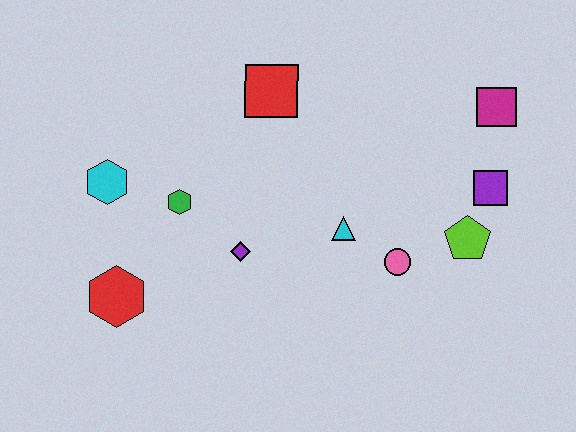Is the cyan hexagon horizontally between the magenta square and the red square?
No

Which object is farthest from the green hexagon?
The magenta square is farthest from the green hexagon.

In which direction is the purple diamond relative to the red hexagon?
The purple diamond is to the right of the red hexagon.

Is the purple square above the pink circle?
Yes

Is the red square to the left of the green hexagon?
No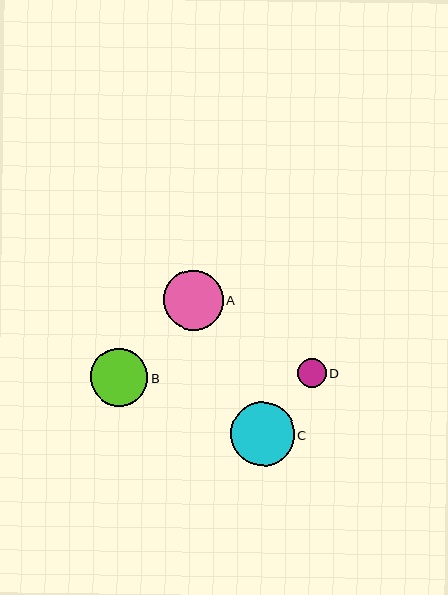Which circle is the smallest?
Circle D is the smallest with a size of approximately 29 pixels.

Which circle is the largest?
Circle C is the largest with a size of approximately 64 pixels.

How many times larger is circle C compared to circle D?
Circle C is approximately 2.2 times the size of circle D.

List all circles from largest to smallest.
From largest to smallest: C, A, B, D.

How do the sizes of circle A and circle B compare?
Circle A and circle B are approximately the same size.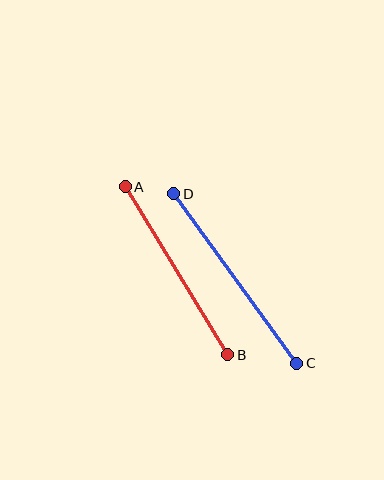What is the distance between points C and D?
The distance is approximately 210 pixels.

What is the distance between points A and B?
The distance is approximately 197 pixels.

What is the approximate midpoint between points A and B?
The midpoint is at approximately (177, 271) pixels.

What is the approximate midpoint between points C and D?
The midpoint is at approximately (235, 279) pixels.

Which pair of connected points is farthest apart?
Points C and D are farthest apart.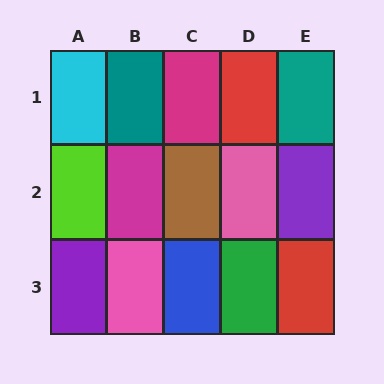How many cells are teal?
2 cells are teal.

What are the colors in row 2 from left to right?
Lime, magenta, brown, pink, purple.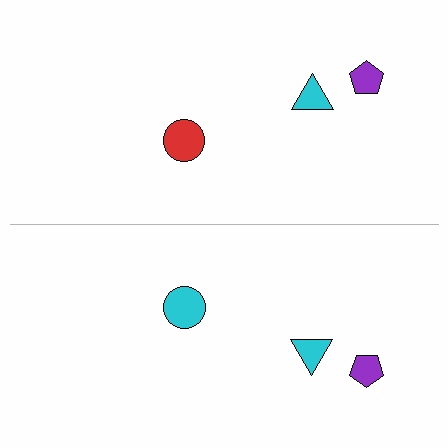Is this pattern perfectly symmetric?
No, the pattern is not perfectly symmetric. The cyan circle on the bottom side breaks the symmetry — its mirror counterpart is red.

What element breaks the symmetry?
The cyan circle on the bottom side breaks the symmetry — its mirror counterpart is red.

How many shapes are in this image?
There are 6 shapes in this image.